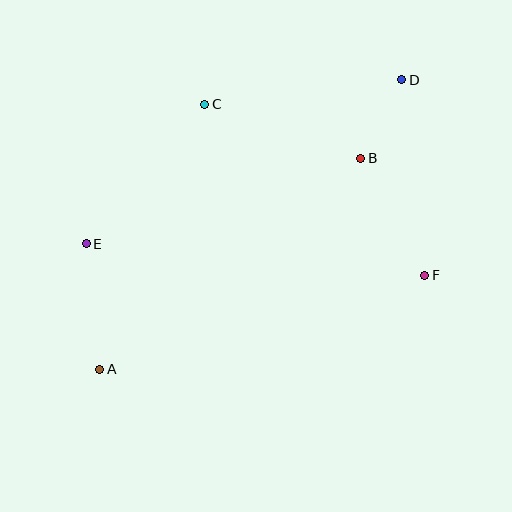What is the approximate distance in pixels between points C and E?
The distance between C and E is approximately 183 pixels.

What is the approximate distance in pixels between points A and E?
The distance between A and E is approximately 126 pixels.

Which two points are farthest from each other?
Points A and D are farthest from each other.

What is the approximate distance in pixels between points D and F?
The distance between D and F is approximately 196 pixels.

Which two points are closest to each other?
Points B and D are closest to each other.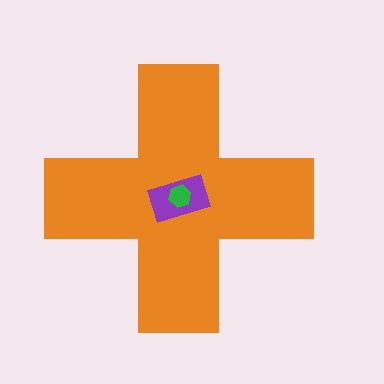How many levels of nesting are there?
3.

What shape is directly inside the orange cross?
The purple rectangle.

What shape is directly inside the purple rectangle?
The green hexagon.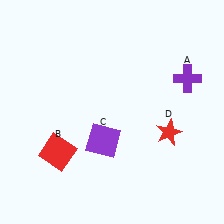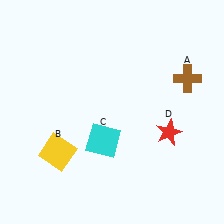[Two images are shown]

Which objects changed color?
A changed from purple to brown. B changed from red to yellow. C changed from purple to cyan.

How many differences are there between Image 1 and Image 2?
There are 3 differences between the two images.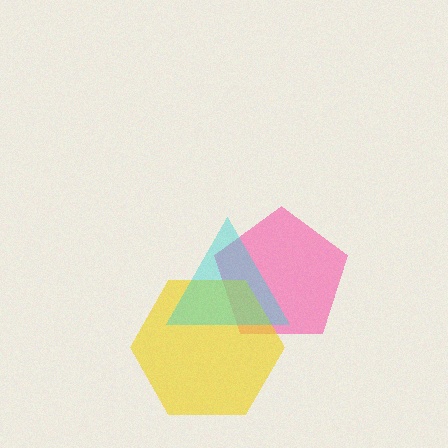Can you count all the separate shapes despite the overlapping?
Yes, there are 3 separate shapes.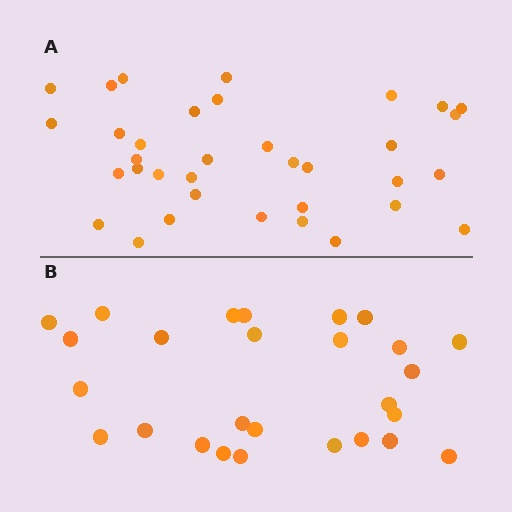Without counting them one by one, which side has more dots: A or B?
Region A (the top region) has more dots.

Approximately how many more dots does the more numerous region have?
Region A has roughly 8 or so more dots than region B.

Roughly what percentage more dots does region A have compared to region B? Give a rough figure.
About 30% more.